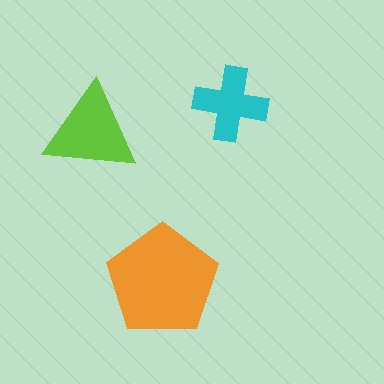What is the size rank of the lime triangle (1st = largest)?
2nd.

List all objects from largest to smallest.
The orange pentagon, the lime triangle, the cyan cross.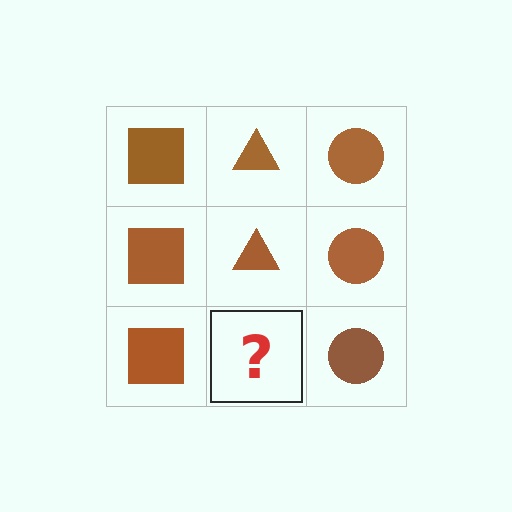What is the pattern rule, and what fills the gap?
The rule is that each column has a consistent shape. The gap should be filled with a brown triangle.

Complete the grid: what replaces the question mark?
The question mark should be replaced with a brown triangle.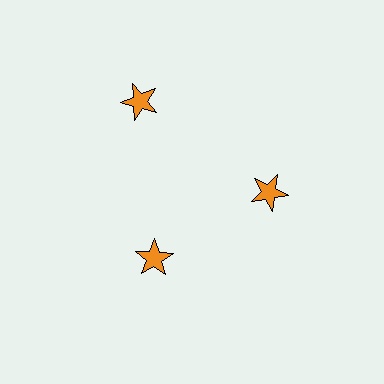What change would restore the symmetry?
The symmetry would be restored by moving it inward, back onto the ring so that all 3 stars sit at equal angles and equal distance from the center.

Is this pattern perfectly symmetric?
No. The 3 orange stars are arranged in a ring, but one element near the 11 o'clock position is pushed outward from the center, breaking the 3-fold rotational symmetry.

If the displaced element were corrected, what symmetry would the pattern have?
It would have 3-fold rotational symmetry — the pattern would map onto itself every 120 degrees.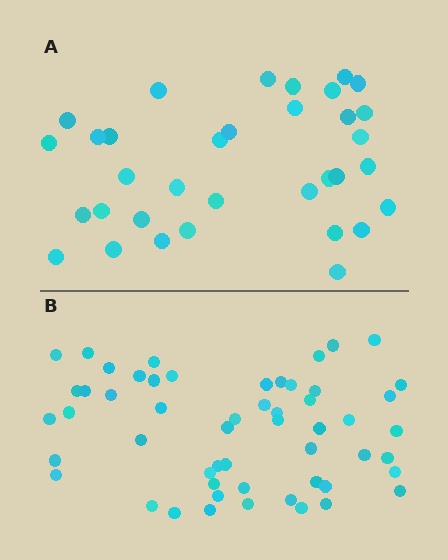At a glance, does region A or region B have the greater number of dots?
Region B (the bottom region) has more dots.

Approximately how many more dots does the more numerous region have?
Region B has approximately 20 more dots than region A.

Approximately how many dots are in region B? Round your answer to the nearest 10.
About 50 dots. (The exact count is 54, which rounds to 50.)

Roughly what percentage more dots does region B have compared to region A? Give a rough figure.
About 60% more.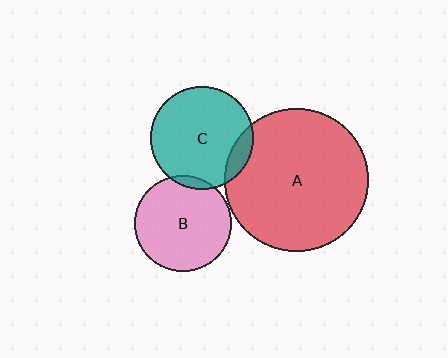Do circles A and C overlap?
Yes.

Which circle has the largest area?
Circle A (red).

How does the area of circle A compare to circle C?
Approximately 1.9 times.